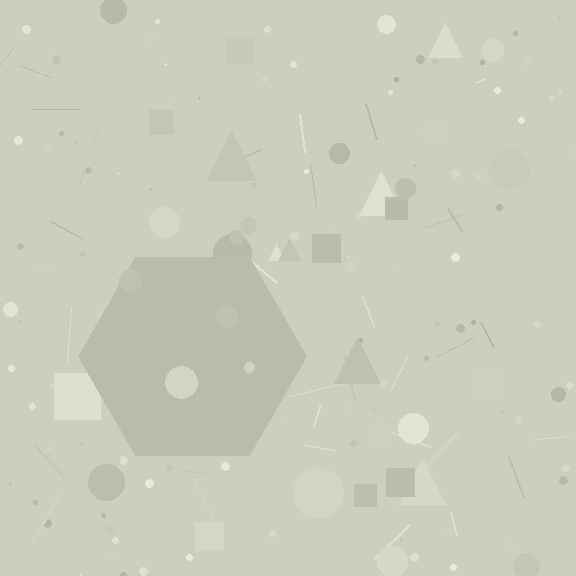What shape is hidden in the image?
A hexagon is hidden in the image.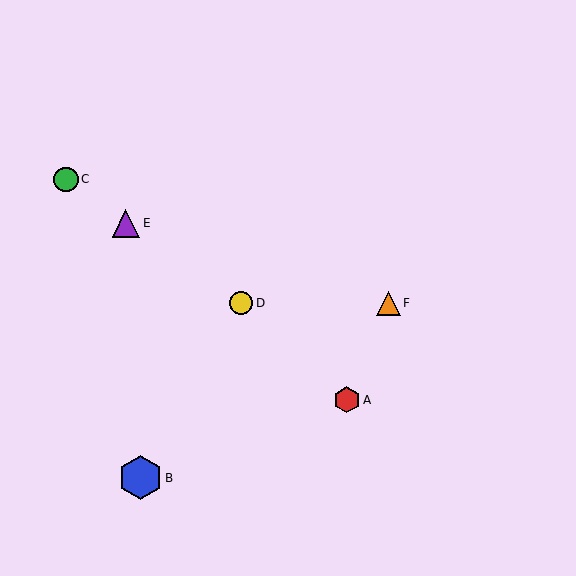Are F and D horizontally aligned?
Yes, both are at y≈303.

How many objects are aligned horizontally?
2 objects (D, F) are aligned horizontally.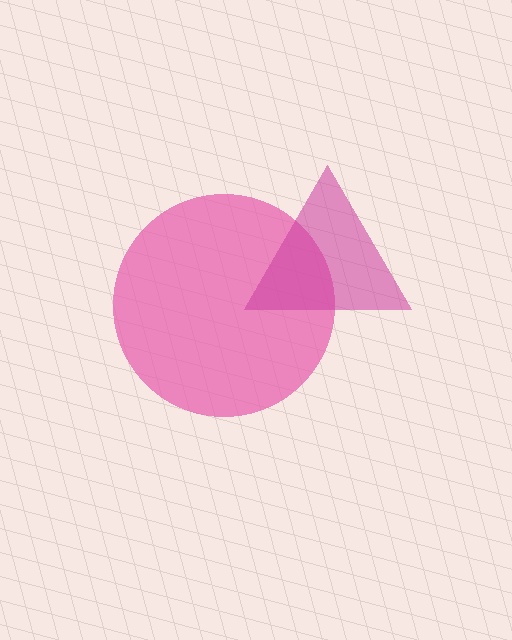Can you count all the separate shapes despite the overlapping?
Yes, there are 2 separate shapes.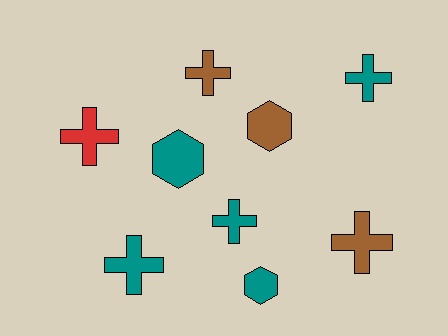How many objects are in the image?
There are 9 objects.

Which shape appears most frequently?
Cross, with 6 objects.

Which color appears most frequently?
Teal, with 5 objects.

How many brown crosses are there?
There are 2 brown crosses.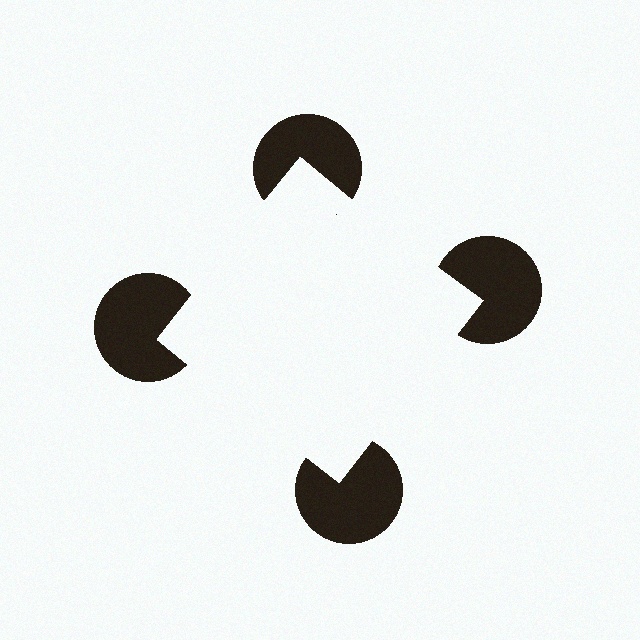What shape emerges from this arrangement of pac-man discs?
An illusory square — its edges are inferred from the aligned wedge cuts in the pac-man discs, not physically drawn.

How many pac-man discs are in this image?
There are 4 — one at each vertex of the illusory square.